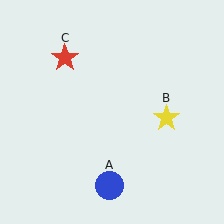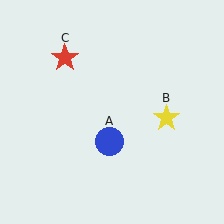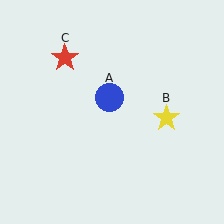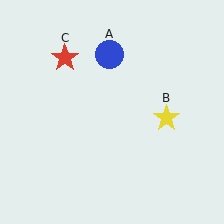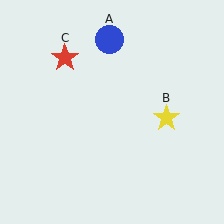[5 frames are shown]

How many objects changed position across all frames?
1 object changed position: blue circle (object A).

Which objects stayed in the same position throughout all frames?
Yellow star (object B) and red star (object C) remained stationary.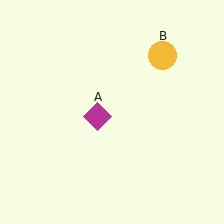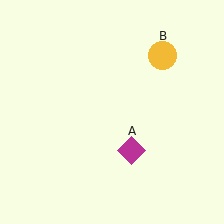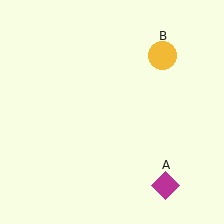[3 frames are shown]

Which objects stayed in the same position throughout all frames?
Yellow circle (object B) remained stationary.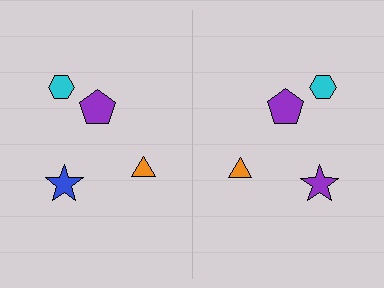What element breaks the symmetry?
The purple star on the right side breaks the symmetry — its mirror counterpart is blue.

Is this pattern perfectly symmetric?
No, the pattern is not perfectly symmetric. The purple star on the right side breaks the symmetry — its mirror counterpart is blue.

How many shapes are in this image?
There are 8 shapes in this image.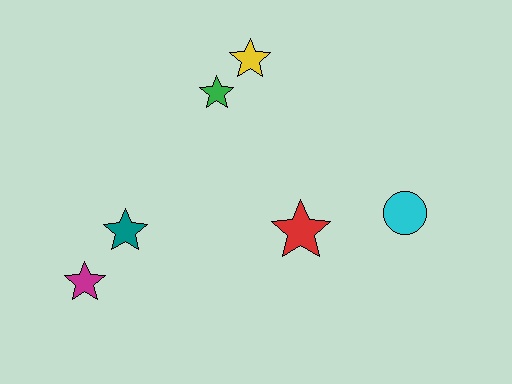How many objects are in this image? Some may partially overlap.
There are 6 objects.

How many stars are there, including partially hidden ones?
There are 5 stars.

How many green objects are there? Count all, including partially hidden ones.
There is 1 green object.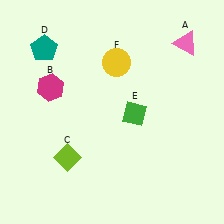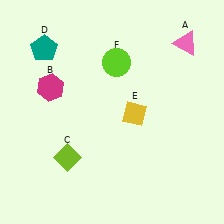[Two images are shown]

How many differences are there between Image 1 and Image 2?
There are 2 differences between the two images.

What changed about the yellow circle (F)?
In Image 1, F is yellow. In Image 2, it changed to lime.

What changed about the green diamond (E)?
In Image 1, E is green. In Image 2, it changed to yellow.